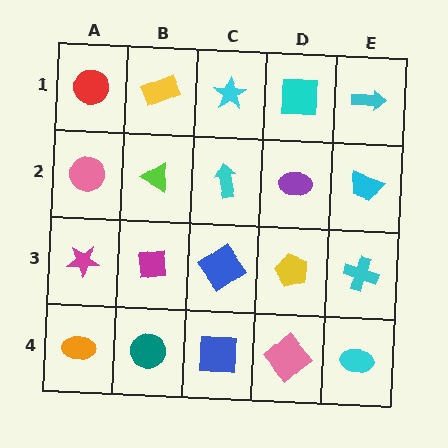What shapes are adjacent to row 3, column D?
A purple ellipse (row 2, column D), a pink diamond (row 4, column D), a blue diamond (row 3, column C), a cyan cross (row 3, column E).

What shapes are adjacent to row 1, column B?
A lime triangle (row 2, column B), a red circle (row 1, column A), a cyan star (row 1, column C).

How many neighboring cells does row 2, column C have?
4.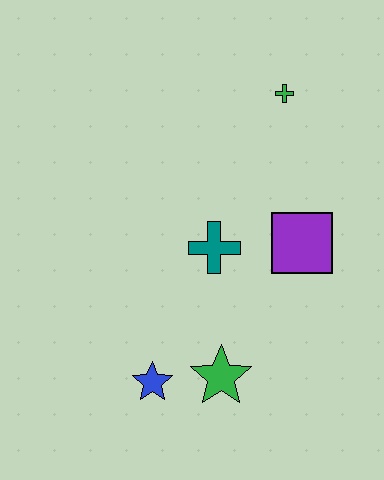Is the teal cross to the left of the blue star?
No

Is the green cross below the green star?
No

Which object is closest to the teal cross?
The purple square is closest to the teal cross.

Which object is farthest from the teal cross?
The green cross is farthest from the teal cross.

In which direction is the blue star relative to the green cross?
The blue star is below the green cross.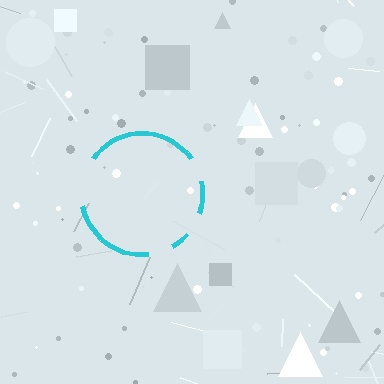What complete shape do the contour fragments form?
The contour fragments form a circle.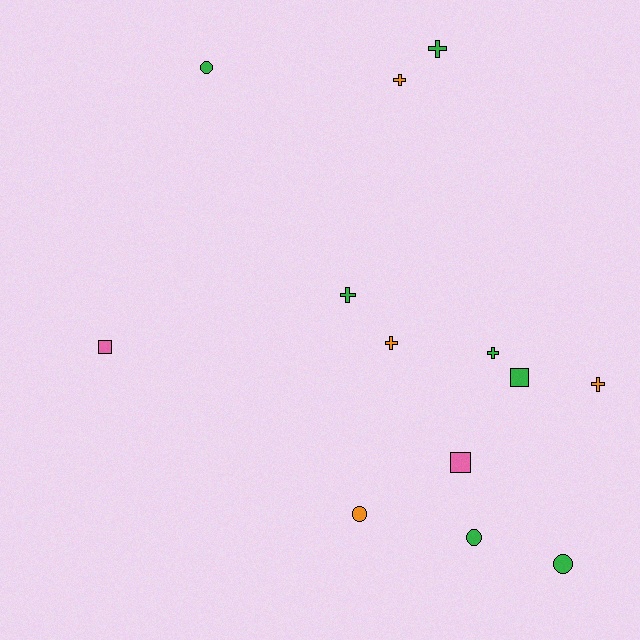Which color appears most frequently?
Green, with 7 objects.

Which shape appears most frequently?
Cross, with 6 objects.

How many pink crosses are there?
There are no pink crosses.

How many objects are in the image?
There are 13 objects.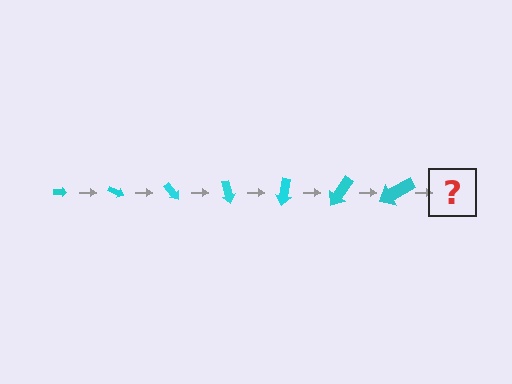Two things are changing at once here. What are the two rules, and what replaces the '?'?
The two rules are that the arrow grows larger each step and it rotates 25 degrees each step. The '?' should be an arrow, larger than the previous one and rotated 175 degrees from the start.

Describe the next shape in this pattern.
It should be an arrow, larger than the previous one and rotated 175 degrees from the start.